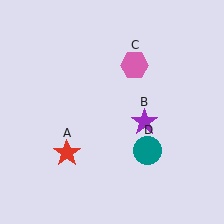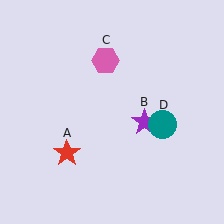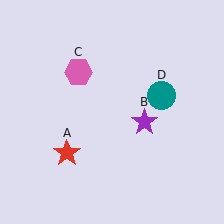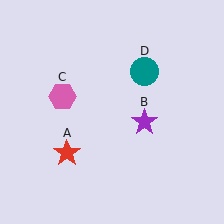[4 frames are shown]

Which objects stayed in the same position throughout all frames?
Red star (object A) and purple star (object B) remained stationary.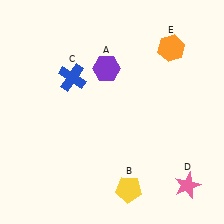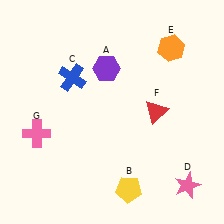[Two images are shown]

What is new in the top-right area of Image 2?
A red triangle (F) was added in the top-right area of Image 2.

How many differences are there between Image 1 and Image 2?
There are 2 differences between the two images.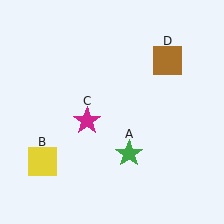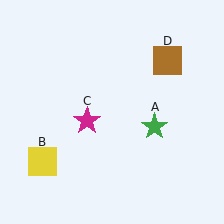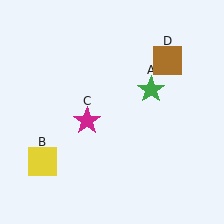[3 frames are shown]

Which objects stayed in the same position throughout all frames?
Yellow square (object B) and magenta star (object C) and brown square (object D) remained stationary.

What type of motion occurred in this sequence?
The green star (object A) rotated counterclockwise around the center of the scene.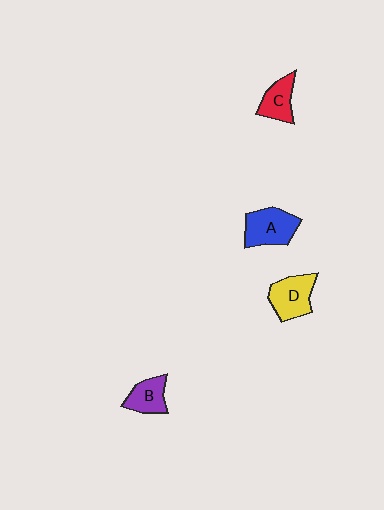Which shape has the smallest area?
Shape C (red).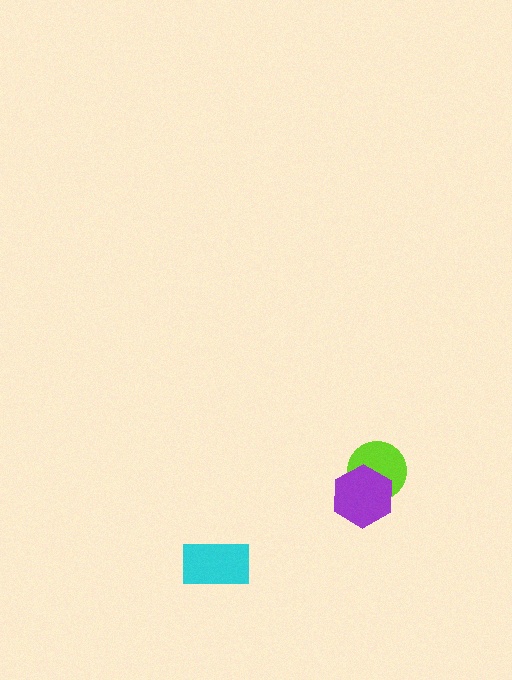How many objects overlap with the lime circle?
1 object overlaps with the lime circle.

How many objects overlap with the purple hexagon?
1 object overlaps with the purple hexagon.